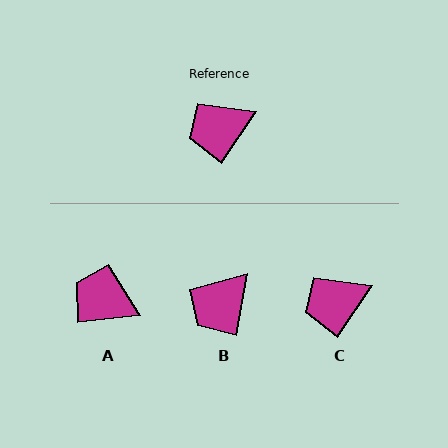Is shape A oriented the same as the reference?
No, it is off by about 50 degrees.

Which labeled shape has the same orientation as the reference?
C.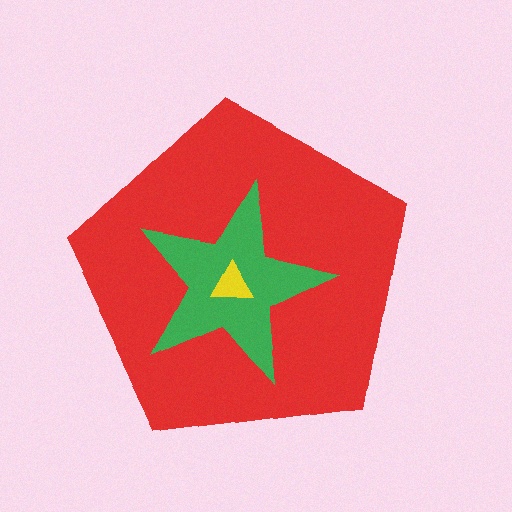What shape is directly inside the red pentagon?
The green star.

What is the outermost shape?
The red pentagon.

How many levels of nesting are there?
3.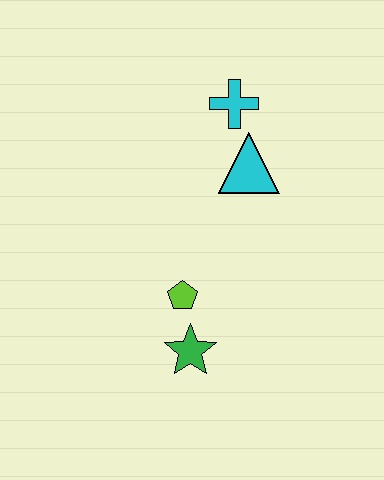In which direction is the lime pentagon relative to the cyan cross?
The lime pentagon is below the cyan cross.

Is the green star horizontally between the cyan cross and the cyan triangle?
No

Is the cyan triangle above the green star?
Yes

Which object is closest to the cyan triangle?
The cyan cross is closest to the cyan triangle.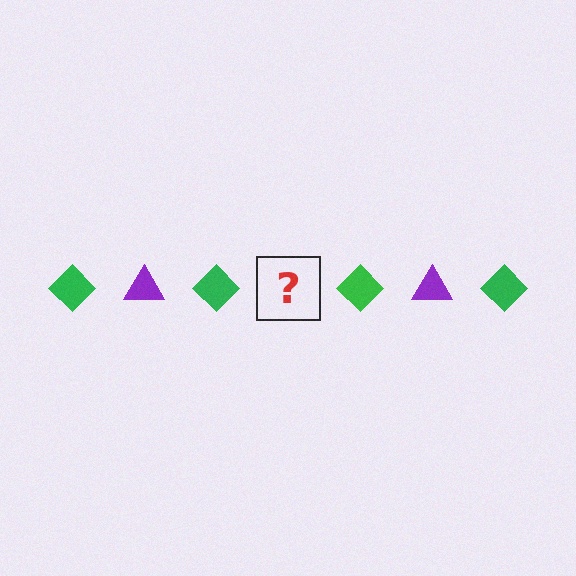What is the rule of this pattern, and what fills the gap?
The rule is that the pattern alternates between green diamond and purple triangle. The gap should be filled with a purple triangle.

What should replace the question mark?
The question mark should be replaced with a purple triangle.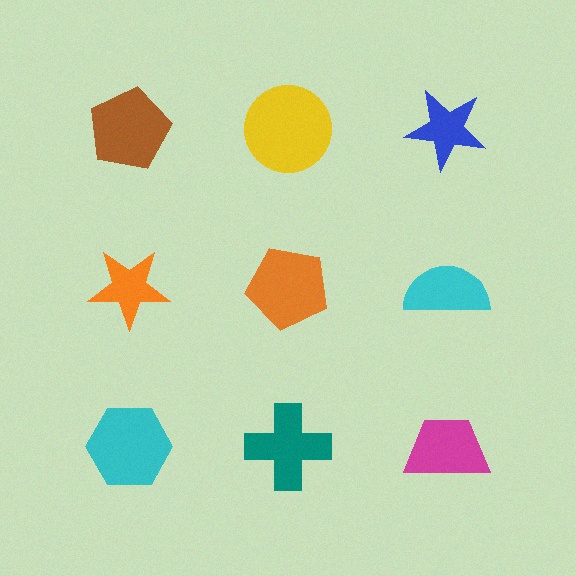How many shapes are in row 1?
3 shapes.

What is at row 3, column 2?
A teal cross.